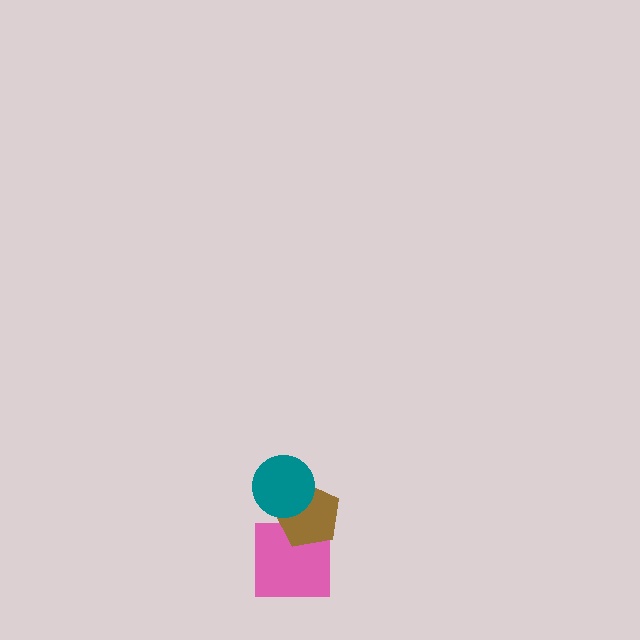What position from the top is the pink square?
The pink square is 3rd from the top.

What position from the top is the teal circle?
The teal circle is 1st from the top.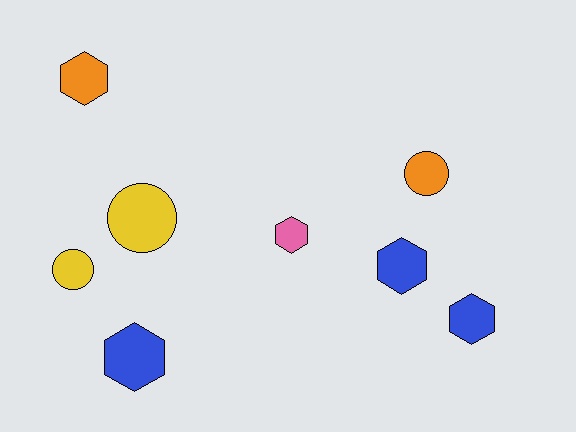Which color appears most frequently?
Blue, with 3 objects.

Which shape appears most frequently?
Hexagon, with 5 objects.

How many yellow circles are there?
There are 2 yellow circles.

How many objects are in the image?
There are 8 objects.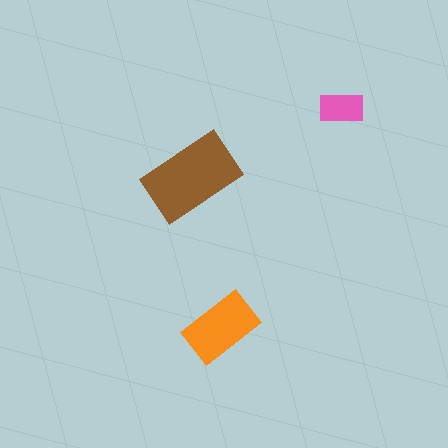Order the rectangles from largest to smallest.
the brown one, the orange one, the pink one.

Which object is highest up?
The pink rectangle is topmost.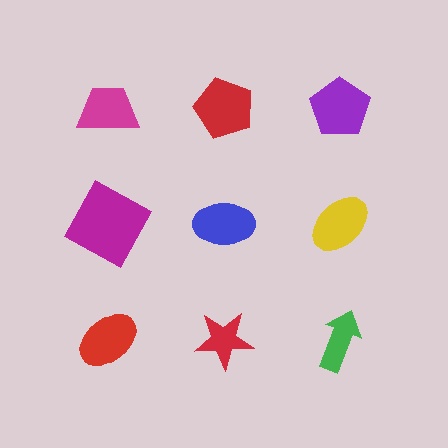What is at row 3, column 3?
A green arrow.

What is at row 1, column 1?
A magenta trapezoid.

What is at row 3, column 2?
A red star.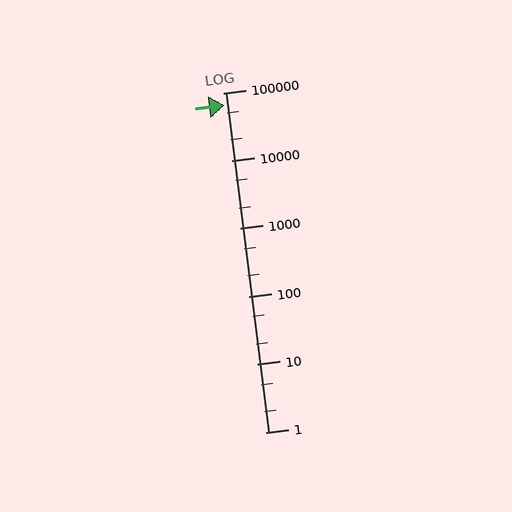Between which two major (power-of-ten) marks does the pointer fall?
The pointer is between 10000 and 100000.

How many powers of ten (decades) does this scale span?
The scale spans 5 decades, from 1 to 100000.